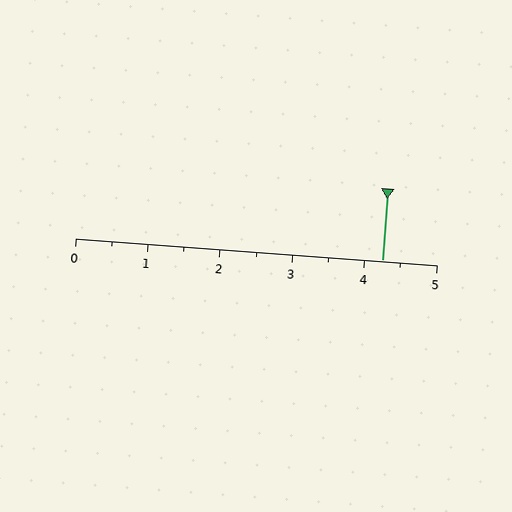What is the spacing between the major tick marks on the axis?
The major ticks are spaced 1 apart.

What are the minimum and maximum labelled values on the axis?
The axis runs from 0 to 5.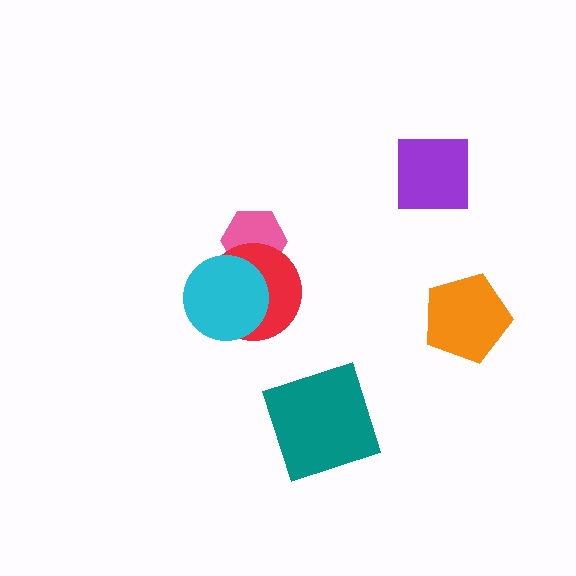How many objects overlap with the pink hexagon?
2 objects overlap with the pink hexagon.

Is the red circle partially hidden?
Yes, it is partially covered by another shape.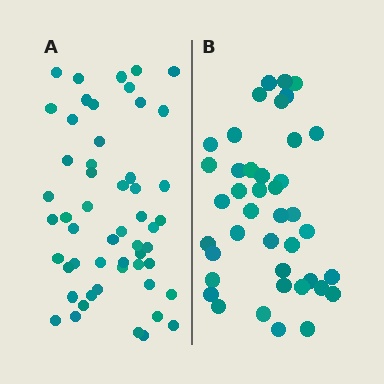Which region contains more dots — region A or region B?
Region A (the left region) has more dots.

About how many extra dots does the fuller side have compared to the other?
Region A has roughly 12 or so more dots than region B.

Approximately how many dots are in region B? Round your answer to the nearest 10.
About 40 dots. (The exact count is 41, which rounds to 40.)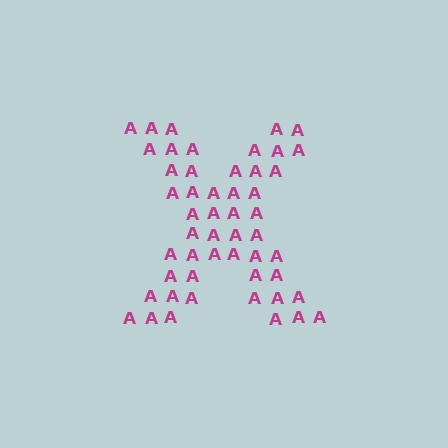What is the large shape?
The large shape is the letter X.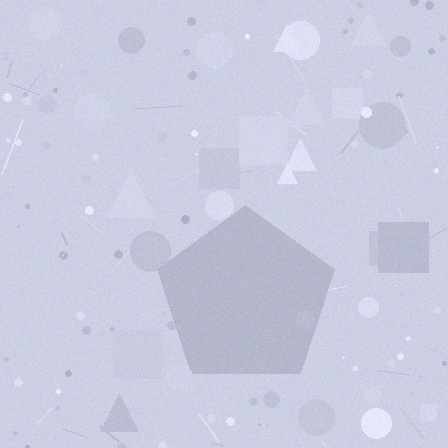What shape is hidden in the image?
A pentagon is hidden in the image.